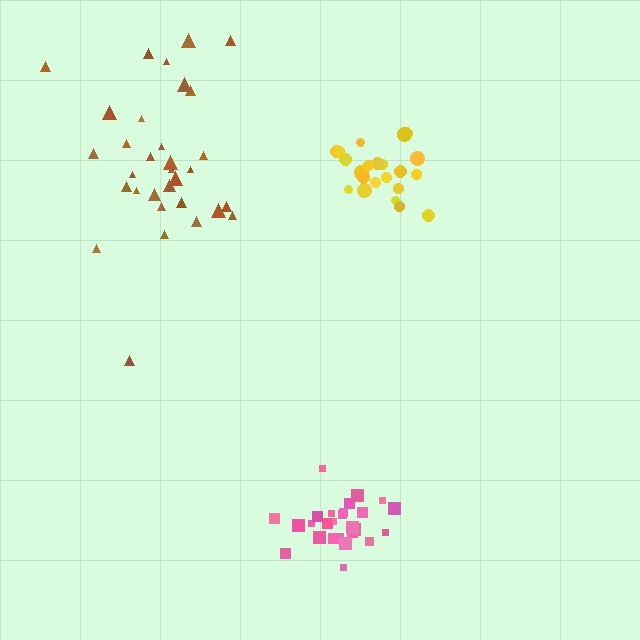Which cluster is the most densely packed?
Yellow.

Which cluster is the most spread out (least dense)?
Brown.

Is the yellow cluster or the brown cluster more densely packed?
Yellow.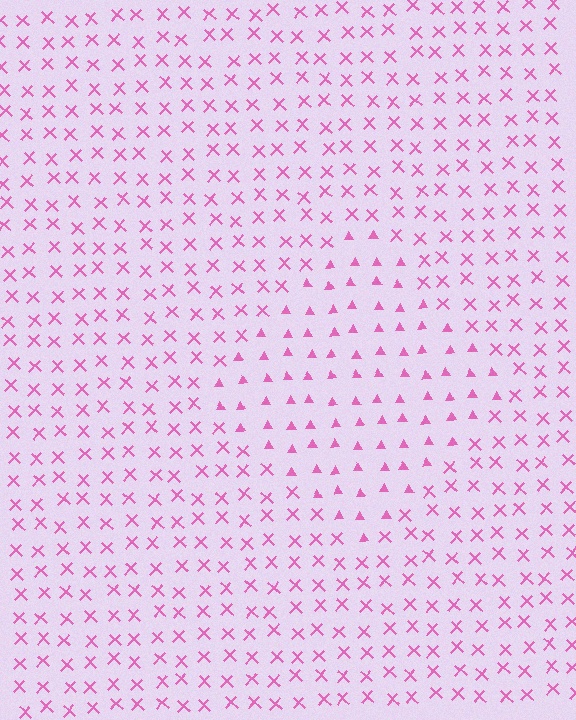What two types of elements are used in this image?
The image uses triangles inside the diamond region and X marks outside it.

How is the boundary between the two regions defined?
The boundary is defined by a change in element shape: triangles inside vs. X marks outside. All elements share the same color and spacing.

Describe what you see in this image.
The image is filled with small pink elements arranged in a uniform grid. A diamond-shaped region contains triangles, while the surrounding area contains X marks. The boundary is defined purely by the change in element shape.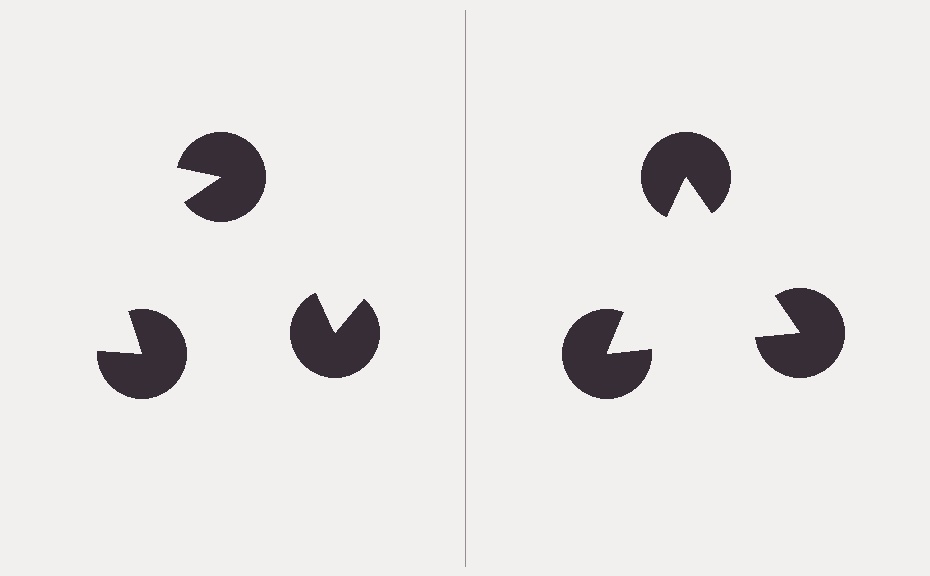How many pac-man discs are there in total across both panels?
6 — 3 on each side.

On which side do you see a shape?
An illusory triangle appears on the right side. On the left side the wedge cuts are rotated, so no coherent shape forms.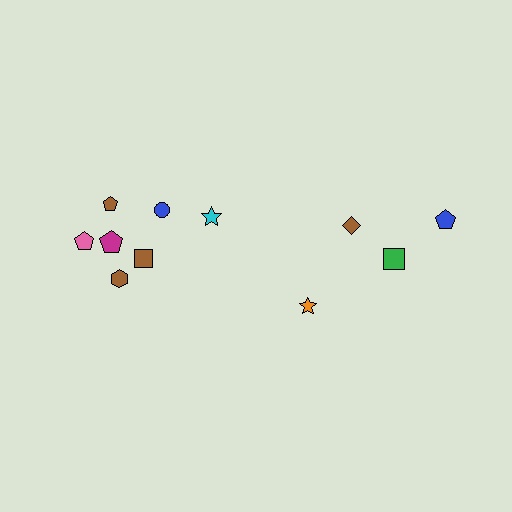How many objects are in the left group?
There are 7 objects.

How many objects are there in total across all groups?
There are 11 objects.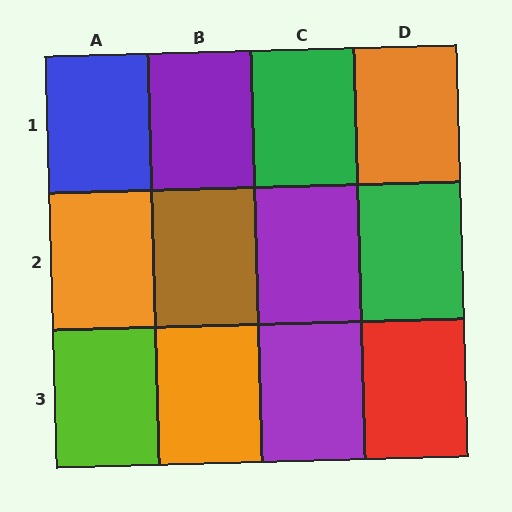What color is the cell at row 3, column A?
Lime.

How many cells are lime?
1 cell is lime.